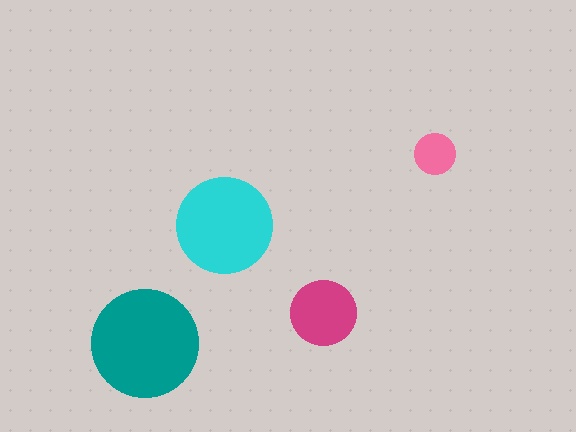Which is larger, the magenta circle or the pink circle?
The magenta one.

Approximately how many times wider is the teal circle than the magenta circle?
About 1.5 times wider.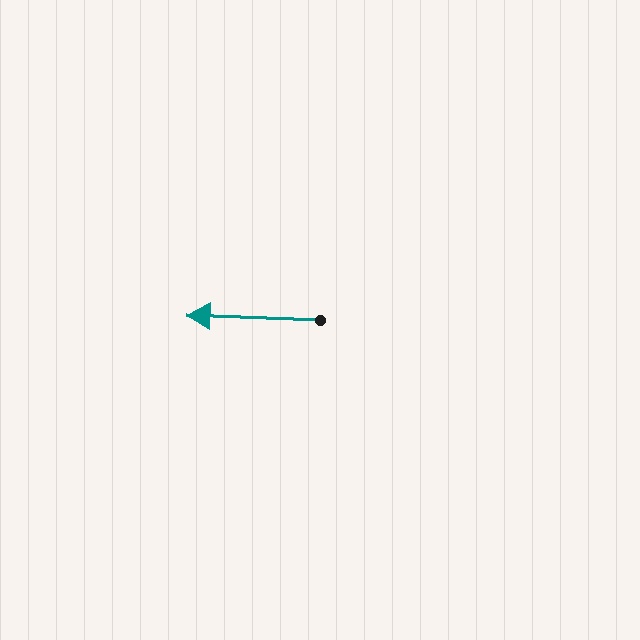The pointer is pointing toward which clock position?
Roughly 9 o'clock.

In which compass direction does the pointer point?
West.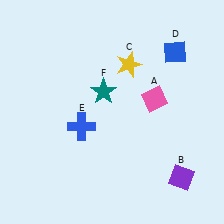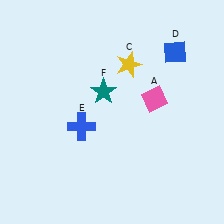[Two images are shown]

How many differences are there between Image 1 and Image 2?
There is 1 difference between the two images.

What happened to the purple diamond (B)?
The purple diamond (B) was removed in Image 2. It was in the bottom-right area of Image 1.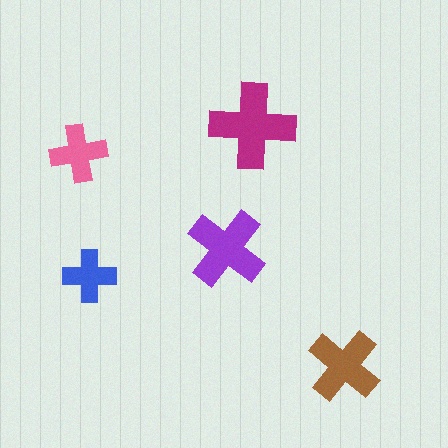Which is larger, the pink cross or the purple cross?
The purple one.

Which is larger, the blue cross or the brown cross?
The brown one.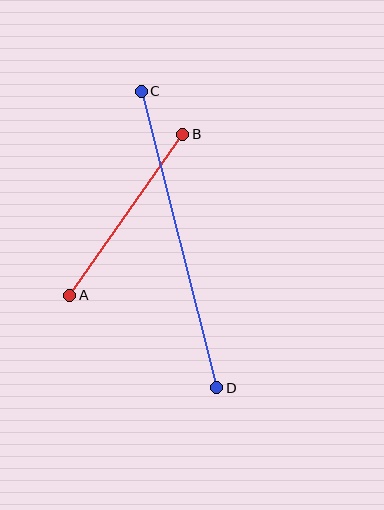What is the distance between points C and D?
The distance is approximately 306 pixels.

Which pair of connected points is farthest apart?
Points C and D are farthest apart.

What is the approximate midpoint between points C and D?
The midpoint is at approximately (179, 239) pixels.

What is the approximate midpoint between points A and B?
The midpoint is at approximately (126, 215) pixels.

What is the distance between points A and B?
The distance is approximately 197 pixels.